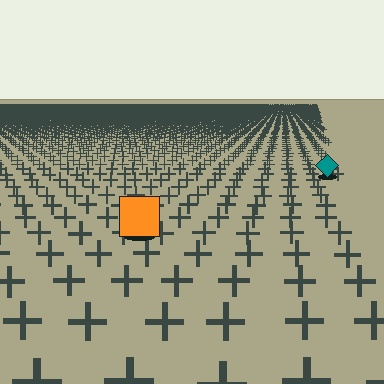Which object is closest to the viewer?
The orange square is closest. The texture marks near it are larger and more spread out.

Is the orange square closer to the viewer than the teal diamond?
Yes. The orange square is closer — you can tell from the texture gradient: the ground texture is coarser near it.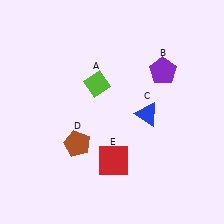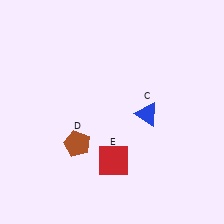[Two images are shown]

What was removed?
The lime diamond (A), the purple pentagon (B) were removed in Image 2.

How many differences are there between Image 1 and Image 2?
There are 2 differences between the two images.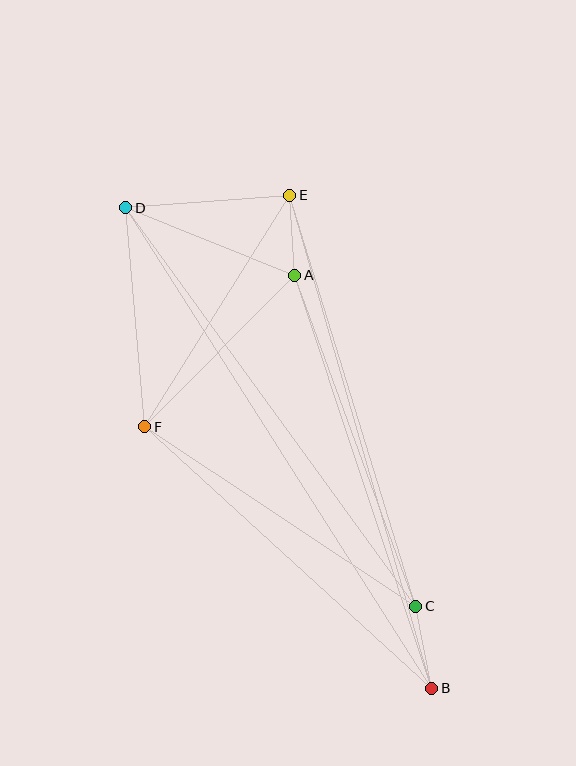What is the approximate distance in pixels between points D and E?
The distance between D and E is approximately 164 pixels.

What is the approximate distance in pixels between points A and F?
The distance between A and F is approximately 213 pixels.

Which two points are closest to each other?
Points A and E are closest to each other.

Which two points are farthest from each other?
Points B and D are farthest from each other.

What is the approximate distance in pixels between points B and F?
The distance between B and F is approximately 388 pixels.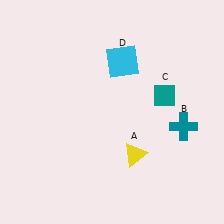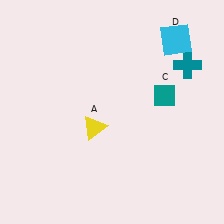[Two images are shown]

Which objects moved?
The objects that moved are: the yellow triangle (A), the teal cross (B), the cyan square (D).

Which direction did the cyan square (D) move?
The cyan square (D) moved right.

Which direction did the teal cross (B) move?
The teal cross (B) moved up.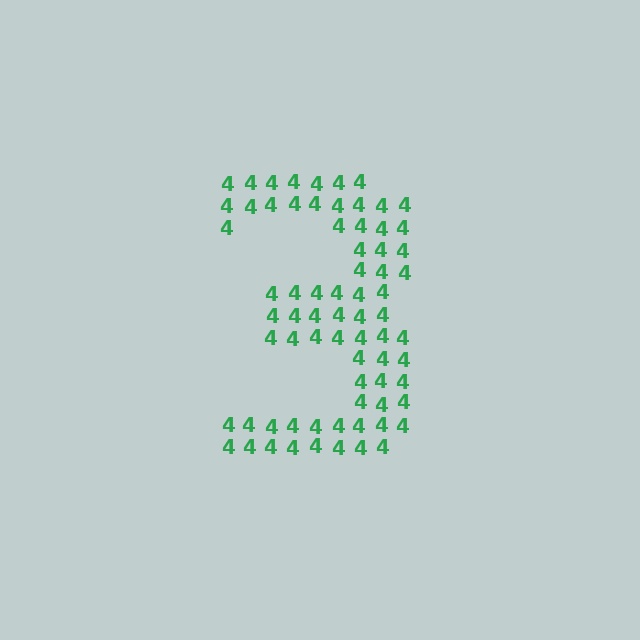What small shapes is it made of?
It is made of small digit 4's.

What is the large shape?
The large shape is the digit 3.